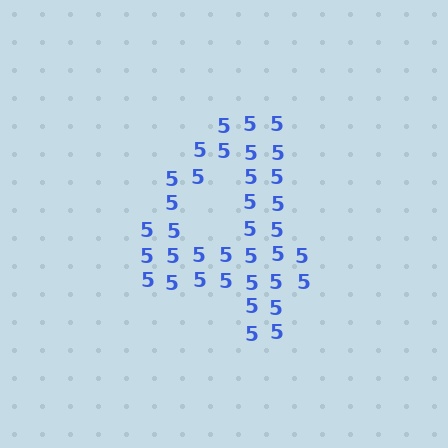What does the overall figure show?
The overall figure shows the digit 4.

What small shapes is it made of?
It is made of small digit 5's.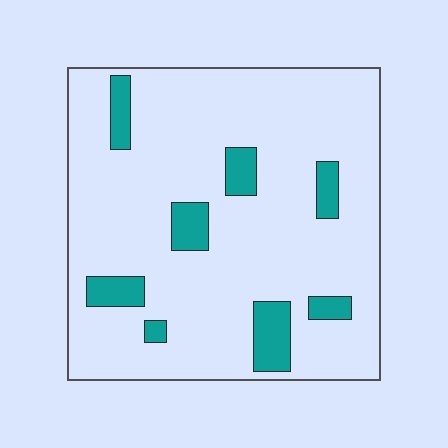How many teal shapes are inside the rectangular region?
8.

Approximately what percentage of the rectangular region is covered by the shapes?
Approximately 15%.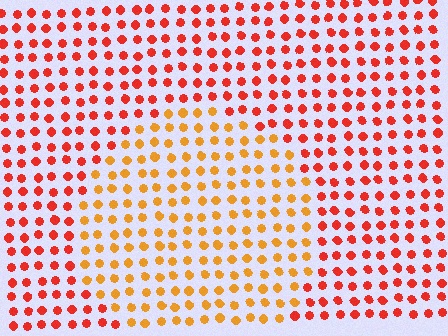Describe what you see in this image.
The image is filled with small red elements in a uniform arrangement. A circle-shaped region is visible where the elements are tinted to a slightly different hue, forming a subtle color boundary.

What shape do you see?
I see a circle.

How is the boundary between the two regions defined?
The boundary is defined purely by a slight shift in hue (about 34 degrees). Spacing, size, and orientation are identical on both sides.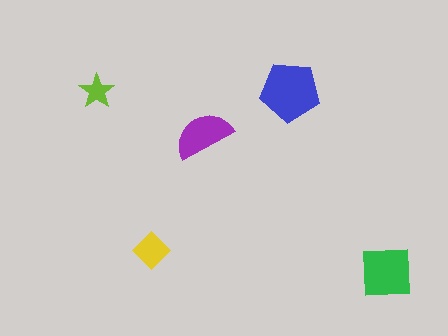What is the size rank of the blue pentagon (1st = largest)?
1st.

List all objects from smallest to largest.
The lime star, the yellow diamond, the purple semicircle, the green square, the blue pentagon.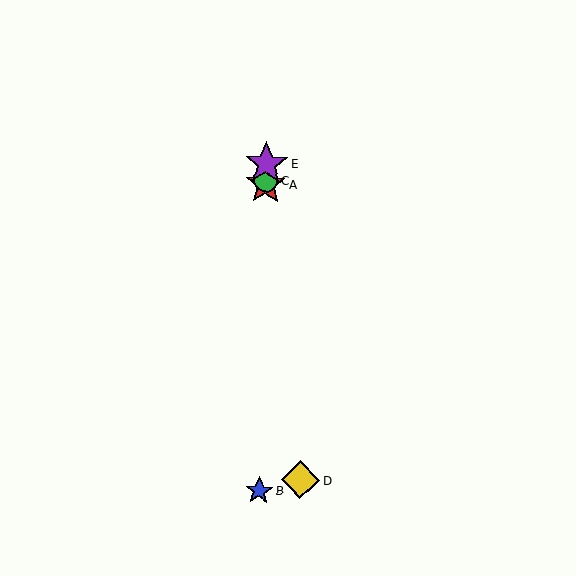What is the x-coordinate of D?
Object D is at x≈301.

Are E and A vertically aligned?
Yes, both are at x≈266.